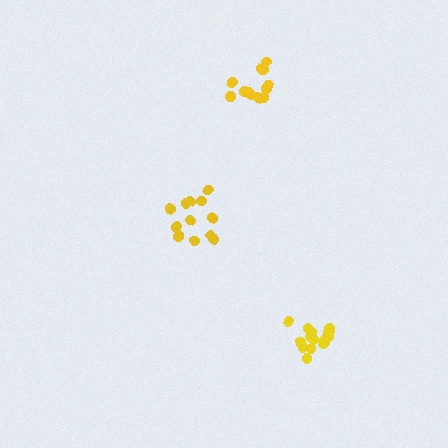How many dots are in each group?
Group 1: 13 dots, Group 2: 15 dots, Group 3: 12 dots (40 total).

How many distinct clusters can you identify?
There are 3 distinct clusters.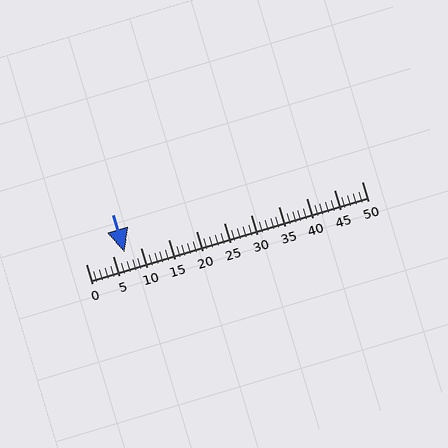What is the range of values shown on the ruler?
The ruler shows values from 0 to 50.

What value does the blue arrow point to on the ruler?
The blue arrow points to approximately 7.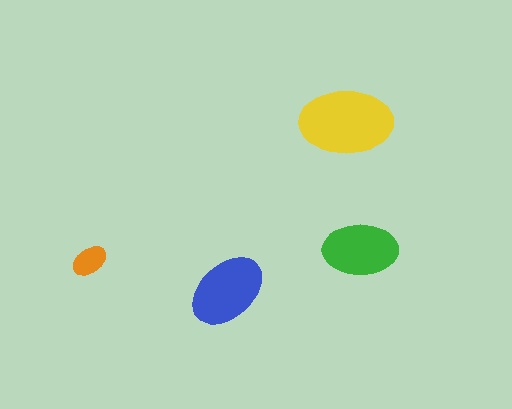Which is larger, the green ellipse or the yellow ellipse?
The yellow one.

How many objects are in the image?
There are 4 objects in the image.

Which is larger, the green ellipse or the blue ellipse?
The blue one.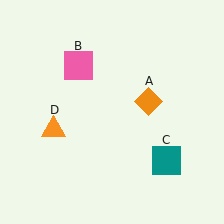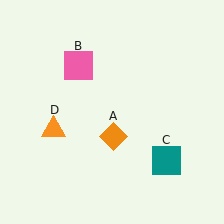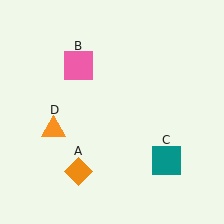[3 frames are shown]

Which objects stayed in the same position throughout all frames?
Pink square (object B) and teal square (object C) and orange triangle (object D) remained stationary.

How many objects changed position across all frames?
1 object changed position: orange diamond (object A).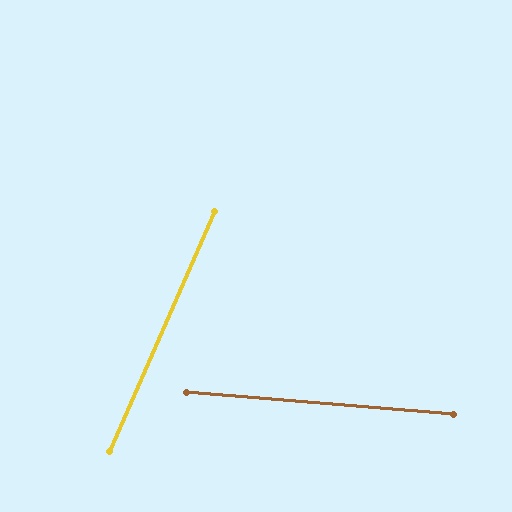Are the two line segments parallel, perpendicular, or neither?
Neither parallel nor perpendicular — they differ by about 71°.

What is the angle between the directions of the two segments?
Approximately 71 degrees.